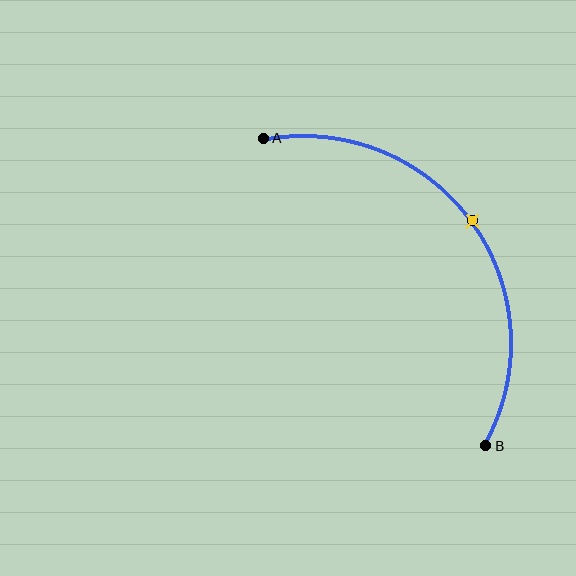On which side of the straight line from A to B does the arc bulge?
The arc bulges above and to the right of the straight line connecting A and B.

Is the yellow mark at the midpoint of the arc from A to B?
Yes. The yellow mark lies on the arc at equal arc-length from both A and B — it is the arc midpoint.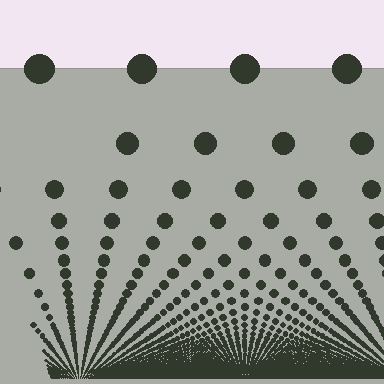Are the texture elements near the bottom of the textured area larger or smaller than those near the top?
Smaller. The gradient is inverted — elements near the bottom are smaller and denser.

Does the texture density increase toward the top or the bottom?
Density increases toward the bottom.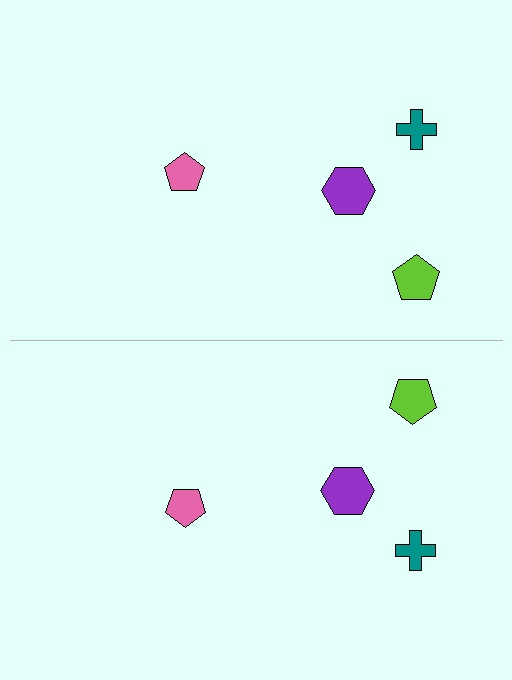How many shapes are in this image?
There are 8 shapes in this image.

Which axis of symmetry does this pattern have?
The pattern has a horizontal axis of symmetry running through the center of the image.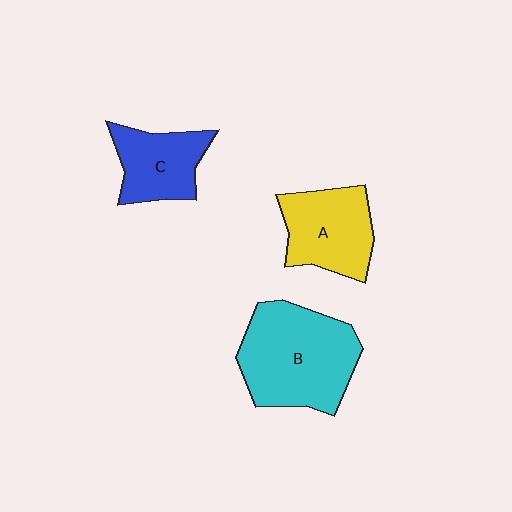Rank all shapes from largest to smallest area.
From largest to smallest: B (cyan), A (yellow), C (blue).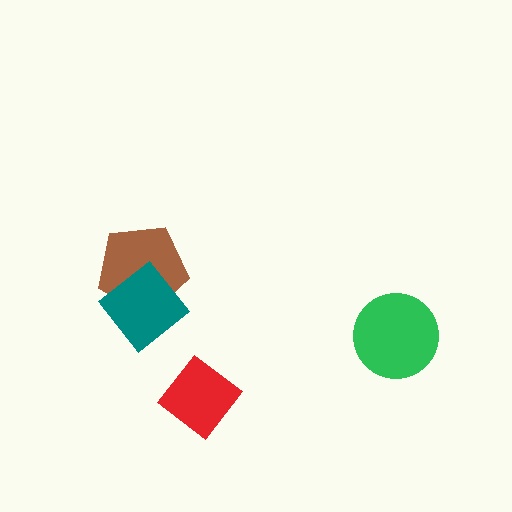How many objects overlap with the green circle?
0 objects overlap with the green circle.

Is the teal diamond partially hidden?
No, no other shape covers it.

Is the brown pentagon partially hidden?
Yes, it is partially covered by another shape.